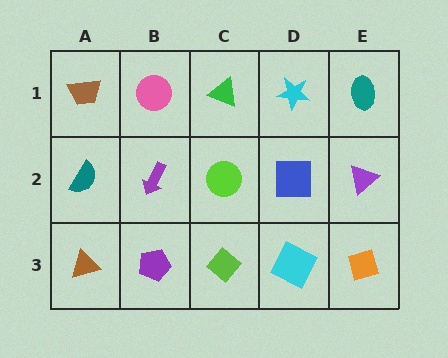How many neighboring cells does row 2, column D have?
4.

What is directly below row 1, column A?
A teal semicircle.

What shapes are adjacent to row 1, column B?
A purple arrow (row 2, column B), a brown trapezoid (row 1, column A), a green triangle (row 1, column C).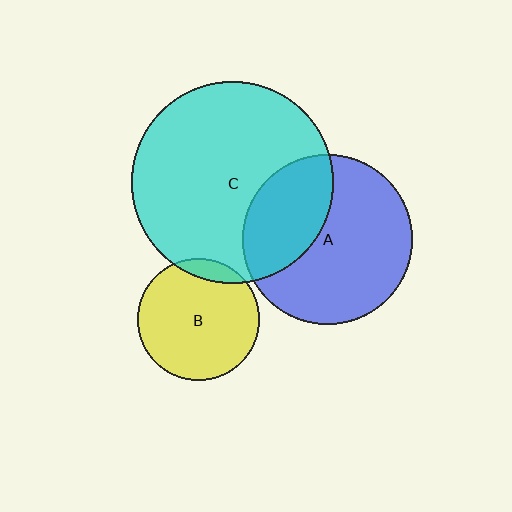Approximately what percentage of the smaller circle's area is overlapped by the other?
Approximately 10%.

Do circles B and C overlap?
Yes.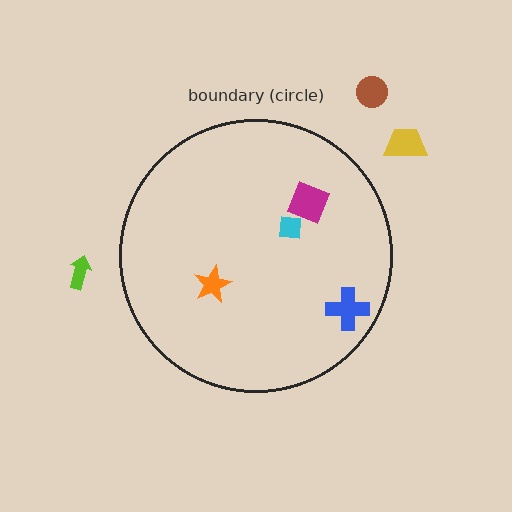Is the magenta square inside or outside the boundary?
Inside.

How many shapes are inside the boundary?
4 inside, 3 outside.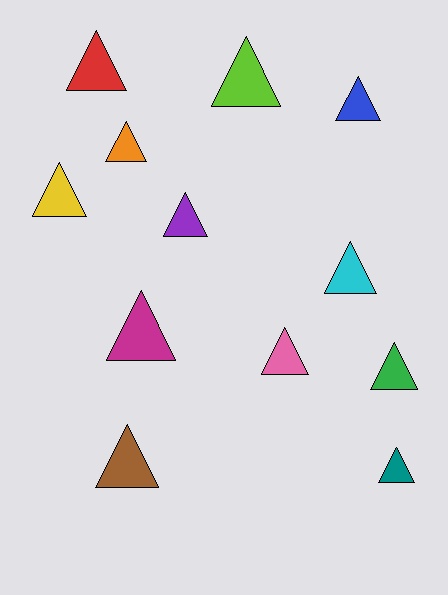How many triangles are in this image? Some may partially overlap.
There are 12 triangles.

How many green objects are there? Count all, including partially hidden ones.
There is 1 green object.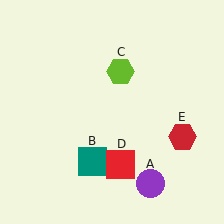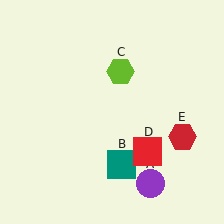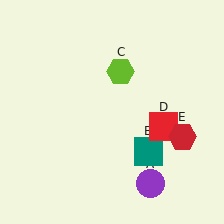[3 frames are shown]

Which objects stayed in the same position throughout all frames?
Purple circle (object A) and lime hexagon (object C) and red hexagon (object E) remained stationary.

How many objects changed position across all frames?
2 objects changed position: teal square (object B), red square (object D).